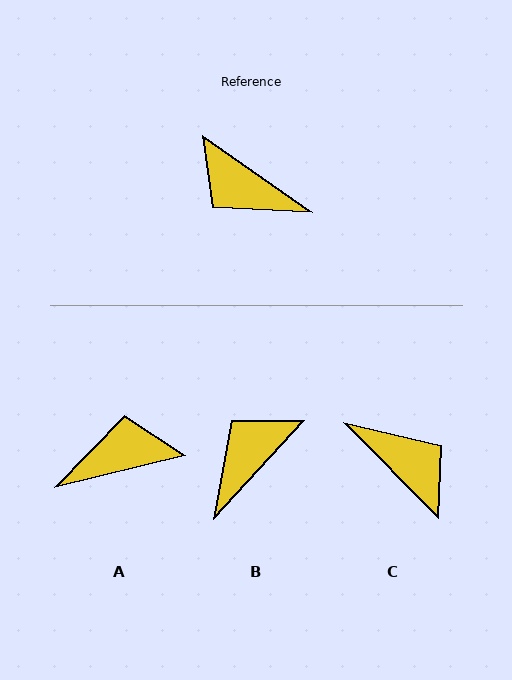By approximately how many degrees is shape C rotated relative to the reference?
Approximately 170 degrees counter-clockwise.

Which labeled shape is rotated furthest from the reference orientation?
C, about 170 degrees away.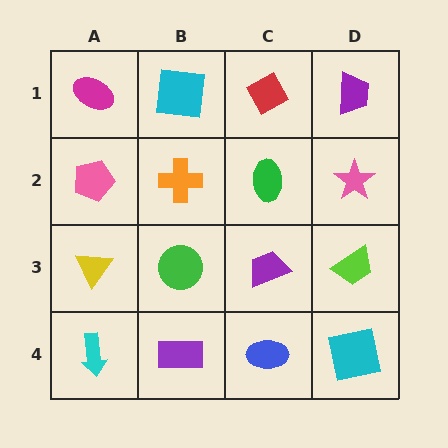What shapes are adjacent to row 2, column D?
A purple trapezoid (row 1, column D), a lime trapezoid (row 3, column D), a green ellipse (row 2, column C).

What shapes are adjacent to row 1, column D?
A pink star (row 2, column D), a red diamond (row 1, column C).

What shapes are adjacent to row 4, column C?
A purple trapezoid (row 3, column C), a purple rectangle (row 4, column B), a cyan square (row 4, column D).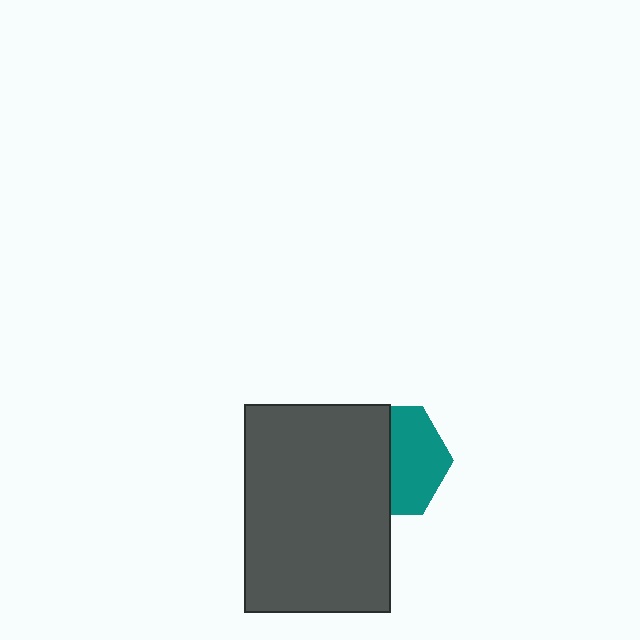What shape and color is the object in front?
The object in front is a dark gray rectangle.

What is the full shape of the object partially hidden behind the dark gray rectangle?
The partially hidden object is a teal hexagon.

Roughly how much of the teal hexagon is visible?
About half of it is visible (roughly 50%).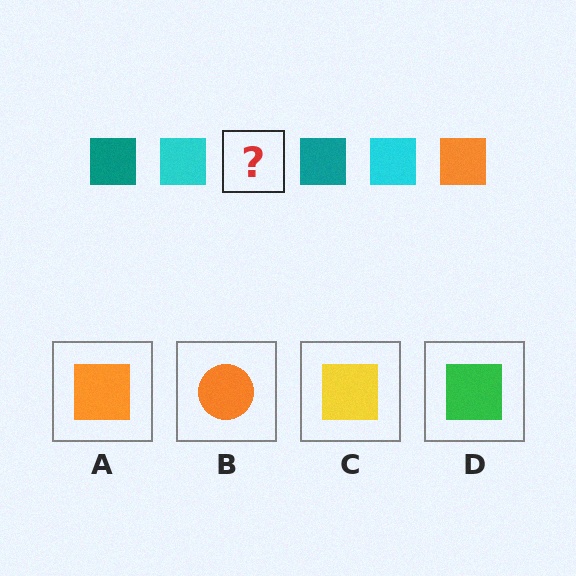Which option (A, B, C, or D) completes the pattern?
A.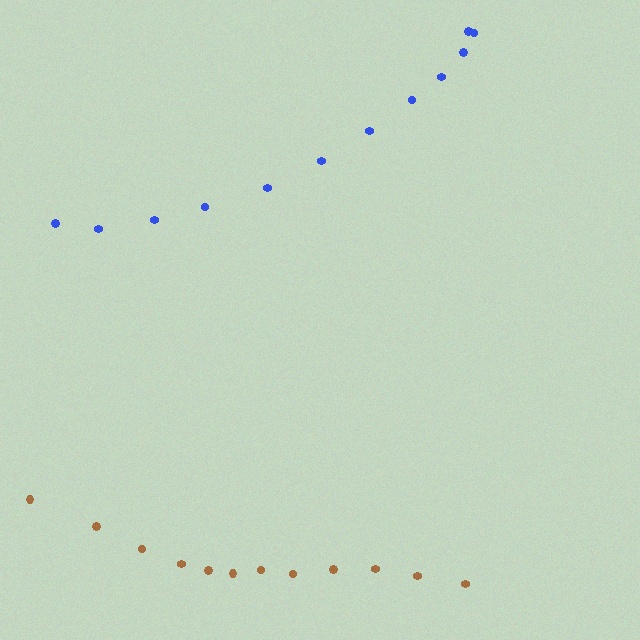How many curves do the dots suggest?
There are 2 distinct paths.